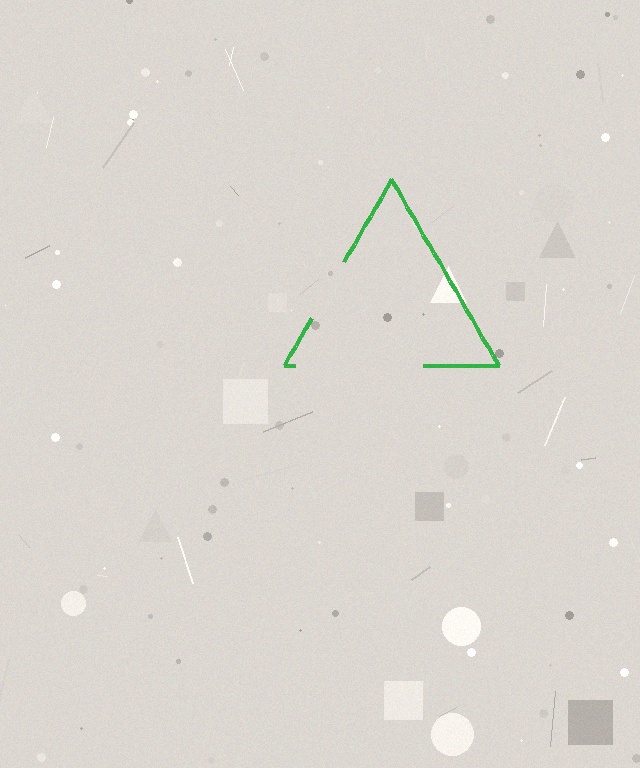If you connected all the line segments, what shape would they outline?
They would outline a triangle.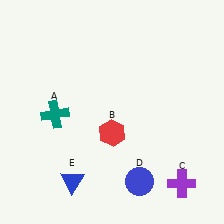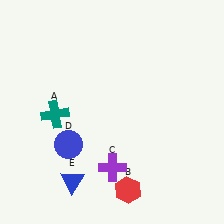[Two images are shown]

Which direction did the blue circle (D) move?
The blue circle (D) moved left.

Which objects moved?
The objects that moved are: the red hexagon (B), the purple cross (C), the blue circle (D).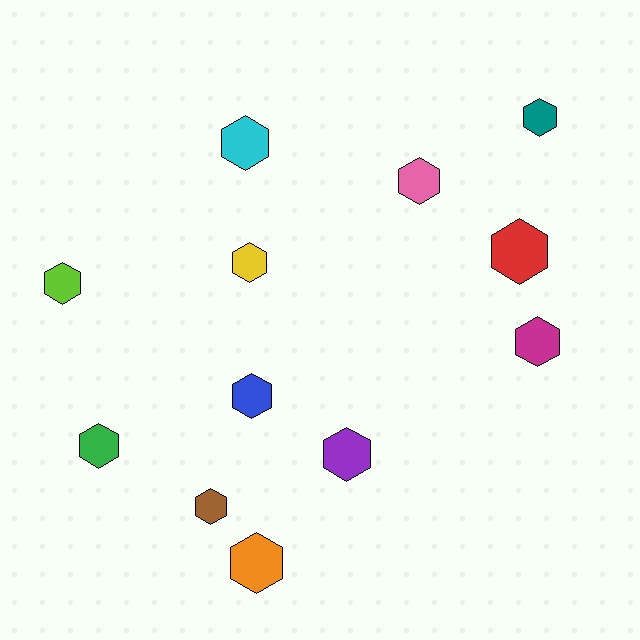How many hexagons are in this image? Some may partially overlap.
There are 12 hexagons.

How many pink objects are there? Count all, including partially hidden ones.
There is 1 pink object.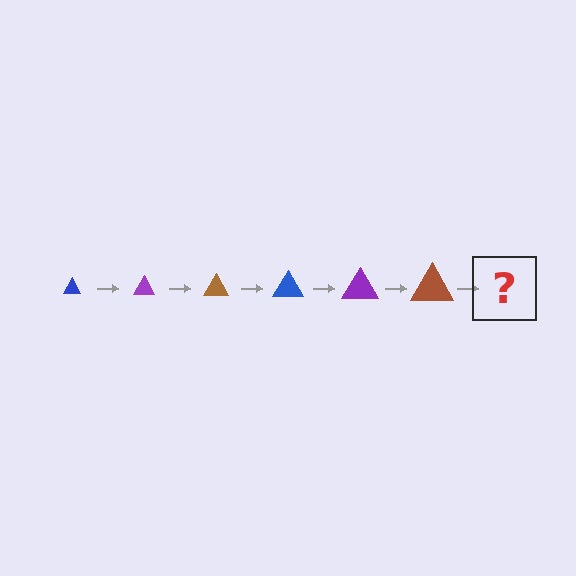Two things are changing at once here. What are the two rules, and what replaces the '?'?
The two rules are that the triangle grows larger each step and the color cycles through blue, purple, and brown. The '?' should be a blue triangle, larger than the previous one.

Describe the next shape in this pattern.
It should be a blue triangle, larger than the previous one.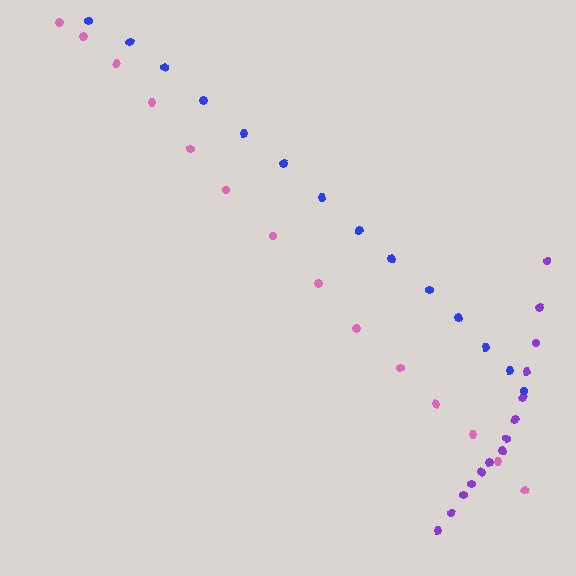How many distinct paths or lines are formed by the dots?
There are 3 distinct paths.